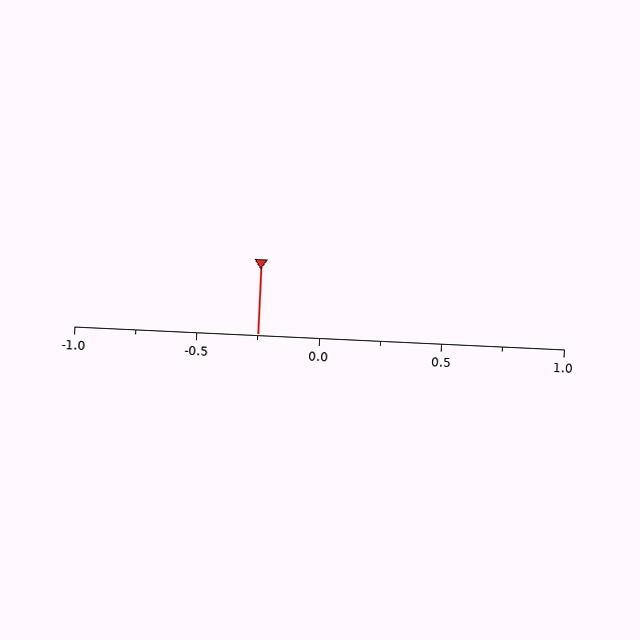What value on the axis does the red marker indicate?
The marker indicates approximately -0.25.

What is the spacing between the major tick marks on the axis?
The major ticks are spaced 0.5 apart.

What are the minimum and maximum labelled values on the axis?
The axis runs from -1.0 to 1.0.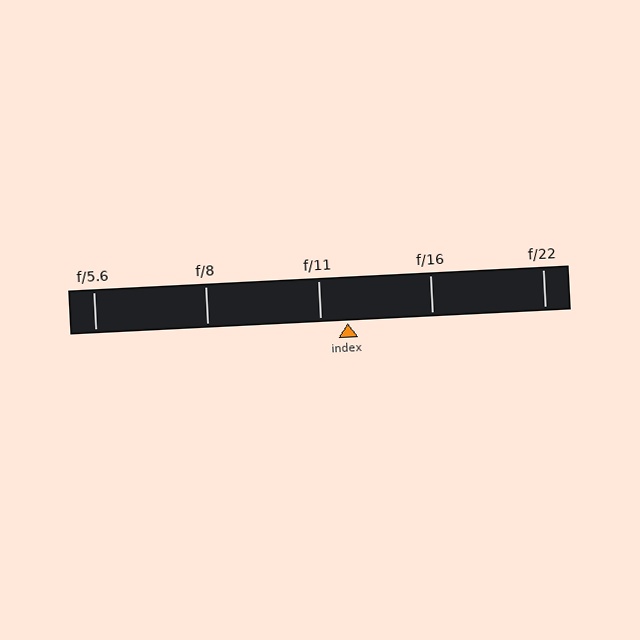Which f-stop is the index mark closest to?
The index mark is closest to f/11.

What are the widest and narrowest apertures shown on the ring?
The widest aperture shown is f/5.6 and the narrowest is f/22.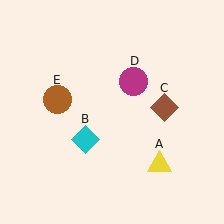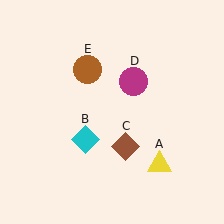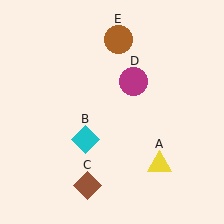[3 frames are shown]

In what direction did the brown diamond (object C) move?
The brown diamond (object C) moved down and to the left.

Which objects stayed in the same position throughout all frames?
Yellow triangle (object A) and cyan diamond (object B) and magenta circle (object D) remained stationary.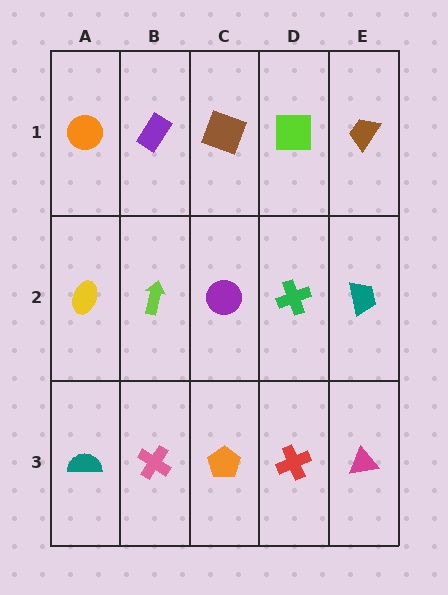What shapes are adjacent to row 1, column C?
A purple circle (row 2, column C), a purple rectangle (row 1, column B), a lime square (row 1, column D).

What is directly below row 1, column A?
A yellow ellipse.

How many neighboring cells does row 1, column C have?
3.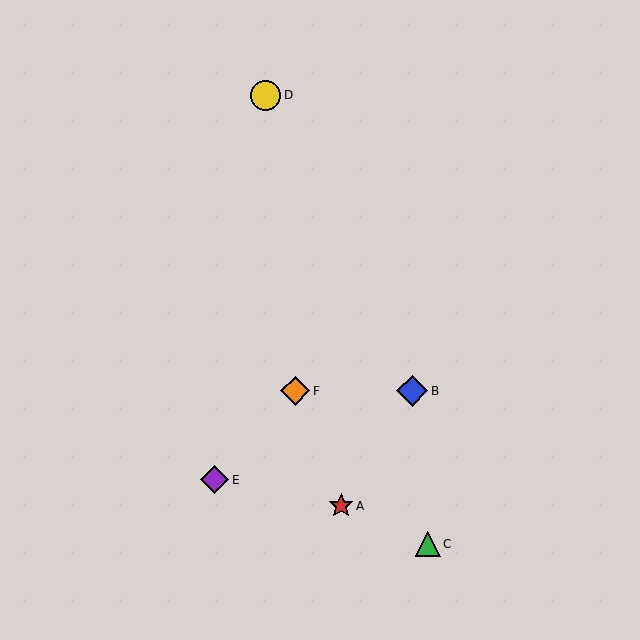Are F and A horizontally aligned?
No, F is at y≈391 and A is at y≈506.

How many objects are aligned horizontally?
2 objects (B, F) are aligned horizontally.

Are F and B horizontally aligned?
Yes, both are at y≈391.